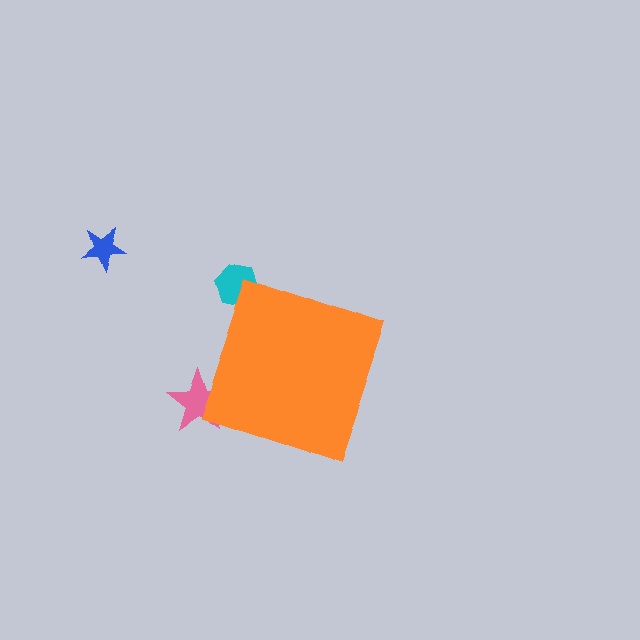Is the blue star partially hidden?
No, the blue star is fully visible.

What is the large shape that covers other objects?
An orange diamond.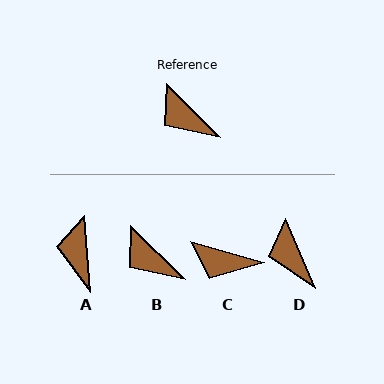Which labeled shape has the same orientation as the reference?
B.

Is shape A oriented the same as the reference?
No, it is off by about 40 degrees.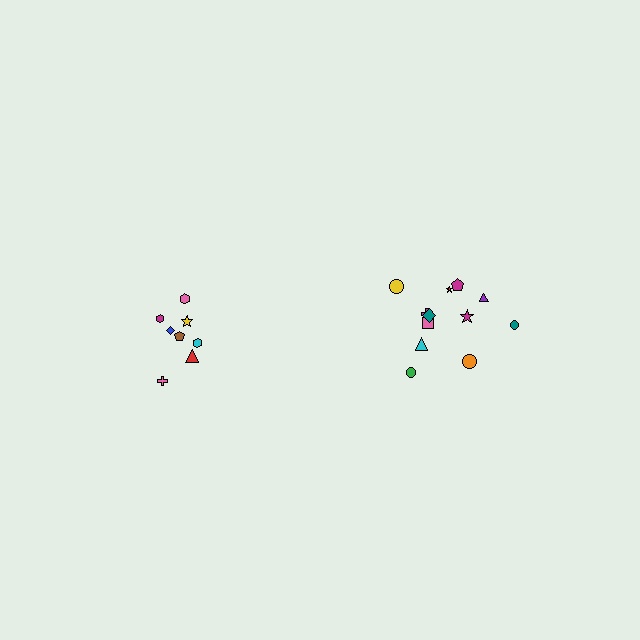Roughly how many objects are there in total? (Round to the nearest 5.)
Roughly 20 objects in total.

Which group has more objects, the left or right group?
The right group.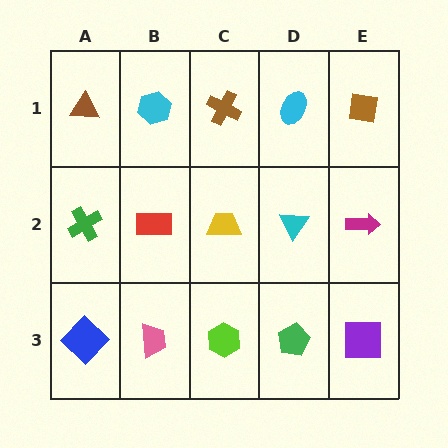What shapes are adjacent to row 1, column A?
A green cross (row 2, column A), a cyan hexagon (row 1, column B).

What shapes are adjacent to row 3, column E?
A magenta arrow (row 2, column E), a green pentagon (row 3, column D).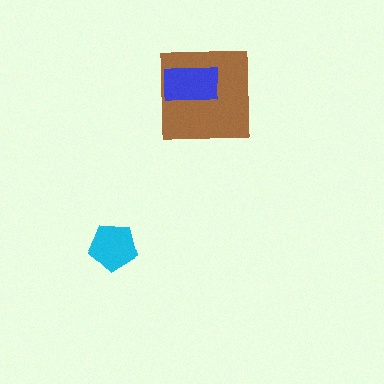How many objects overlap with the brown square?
1 object overlaps with the brown square.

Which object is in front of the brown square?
The blue rectangle is in front of the brown square.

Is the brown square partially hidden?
Yes, it is partially covered by another shape.